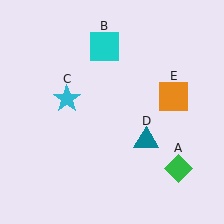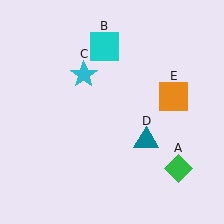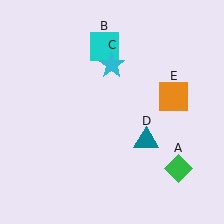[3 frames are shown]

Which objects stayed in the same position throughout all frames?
Green diamond (object A) and cyan square (object B) and teal triangle (object D) and orange square (object E) remained stationary.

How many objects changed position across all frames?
1 object changed position: cyan star (object C).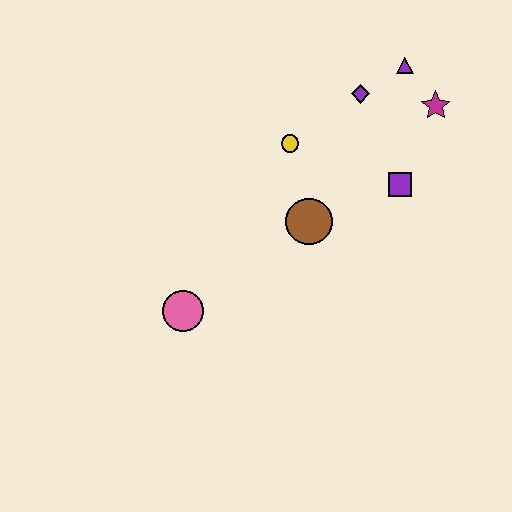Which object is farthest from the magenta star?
The pink circle is farthest from the magenta star.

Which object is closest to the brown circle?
The yellow circle is closest to the brown circle.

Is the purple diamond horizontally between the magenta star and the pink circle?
Yes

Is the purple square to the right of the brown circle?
Yes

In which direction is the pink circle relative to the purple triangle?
The pink circle is below the purple triangle.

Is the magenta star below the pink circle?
No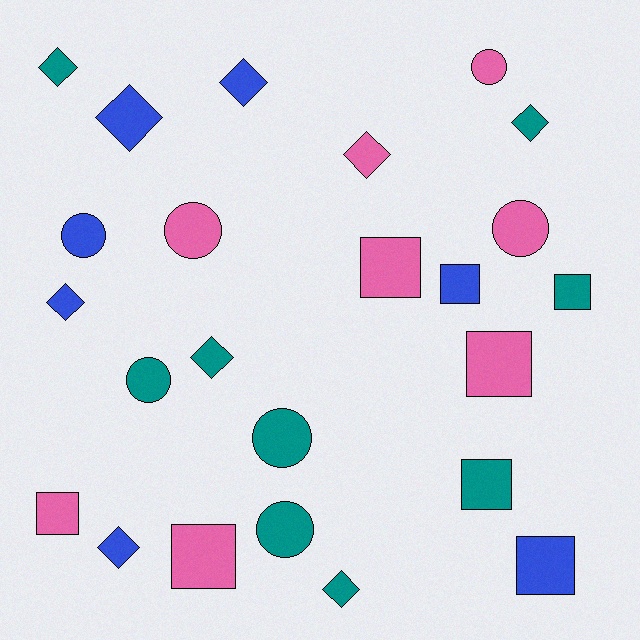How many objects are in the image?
There are 24 objects.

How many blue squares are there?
There are 2 blue squares.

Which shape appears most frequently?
Diamond, with 9 objects.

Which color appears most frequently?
Teal, with 9 objects.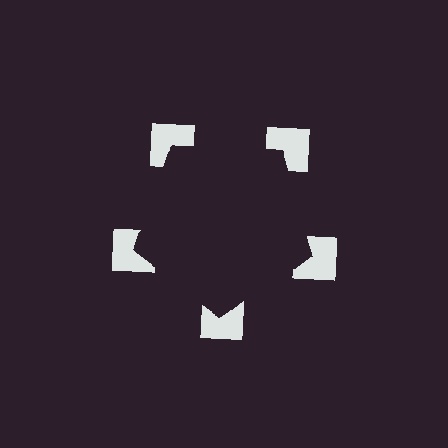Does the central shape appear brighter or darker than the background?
It typically appears slightly darker than the background, even though no actual brightness change is drawn.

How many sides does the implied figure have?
5 sides.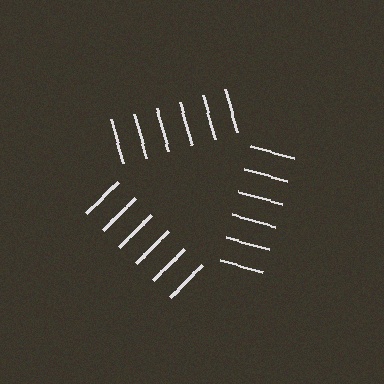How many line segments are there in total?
18 — 6 along each of the 3 edges.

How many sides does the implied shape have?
3 sides — the line-ends trace a triangle.